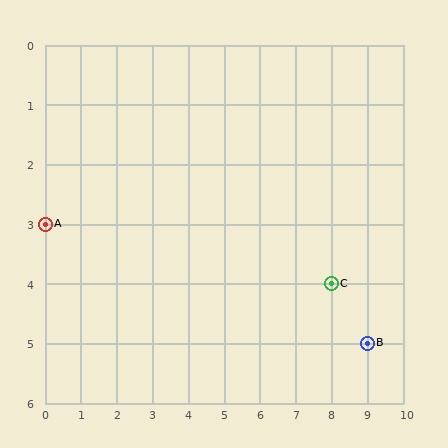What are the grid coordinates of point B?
Point B is at grid coordinates (9, 5).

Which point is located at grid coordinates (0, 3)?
Point A is at (0, 3).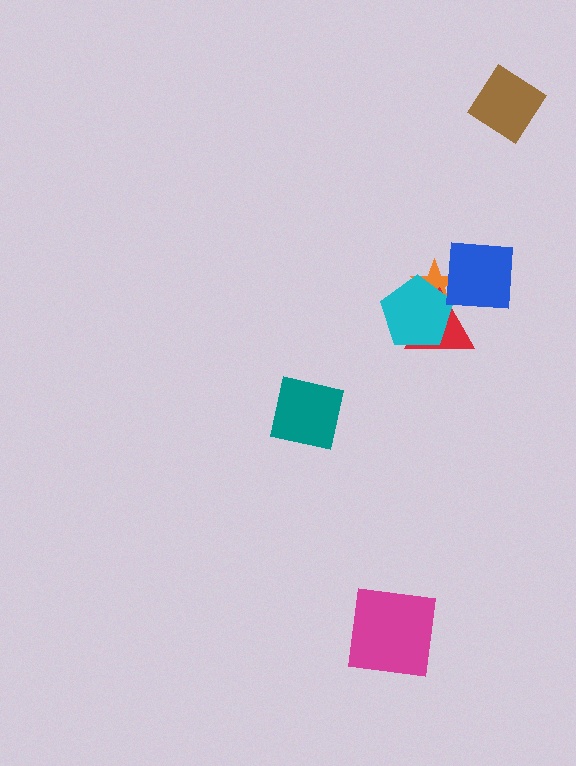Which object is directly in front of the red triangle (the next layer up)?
The cyan pentagon is directly in front of the red triangle.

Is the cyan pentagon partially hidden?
Yes, it is partially covered by another shape.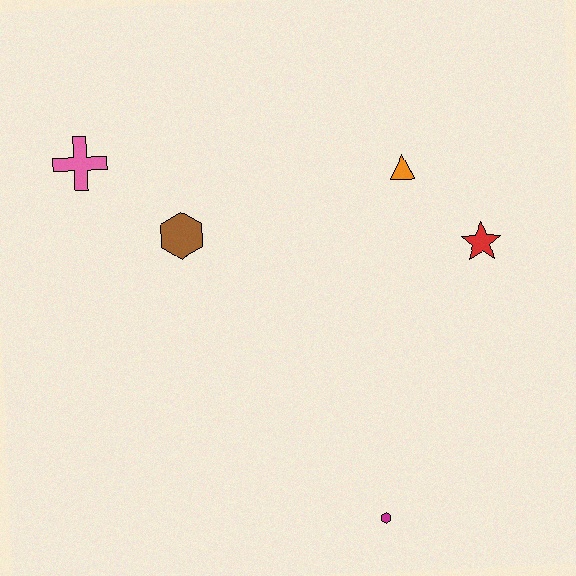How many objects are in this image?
There are 5 objects.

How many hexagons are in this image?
There are 2 hexagons.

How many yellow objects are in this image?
There are no yellow objects.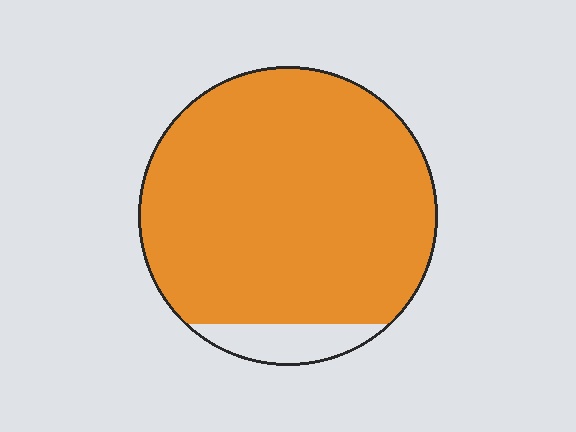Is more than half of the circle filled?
Yes.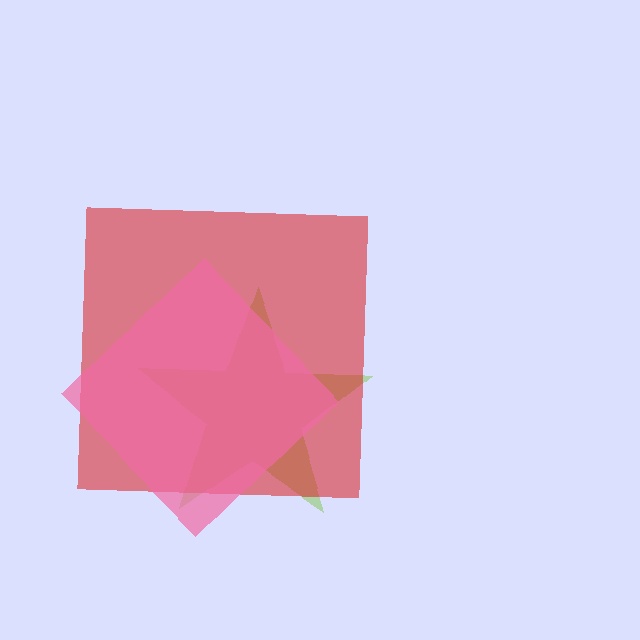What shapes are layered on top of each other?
The layered shapes are: a lime star, a red square, a pink diamond.